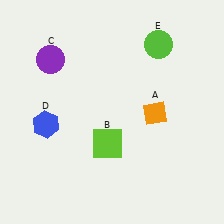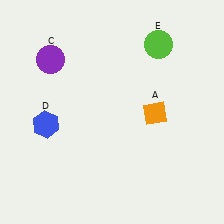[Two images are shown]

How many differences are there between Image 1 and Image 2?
There is 1 difference between the two images.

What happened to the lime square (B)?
The lime square (B) was removed in Image 2. It was in the bottom-left area of Image 1.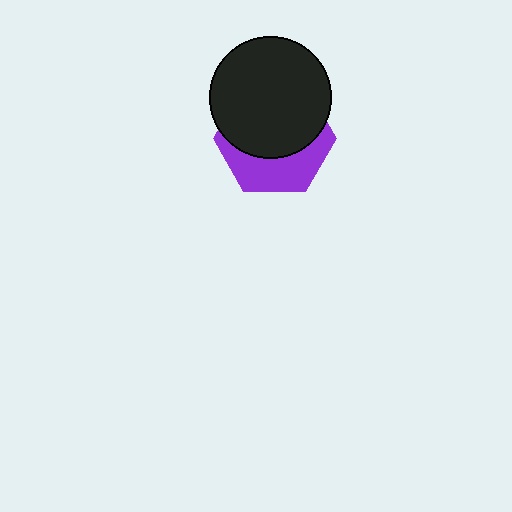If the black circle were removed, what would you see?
You would see the complete purple hexagon.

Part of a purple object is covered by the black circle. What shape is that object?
It is a hexagon.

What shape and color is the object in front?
The object in front is a black circle.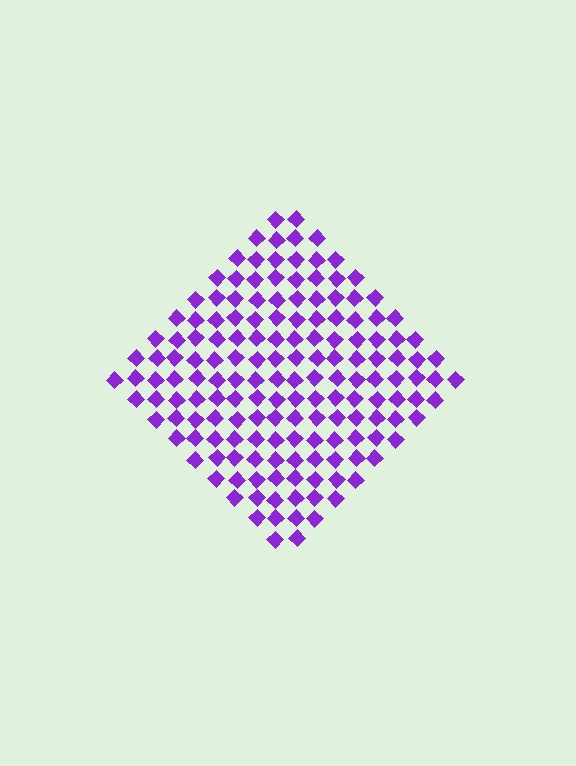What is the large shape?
The large shape is a diamond.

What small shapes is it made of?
It is made of small diamonds.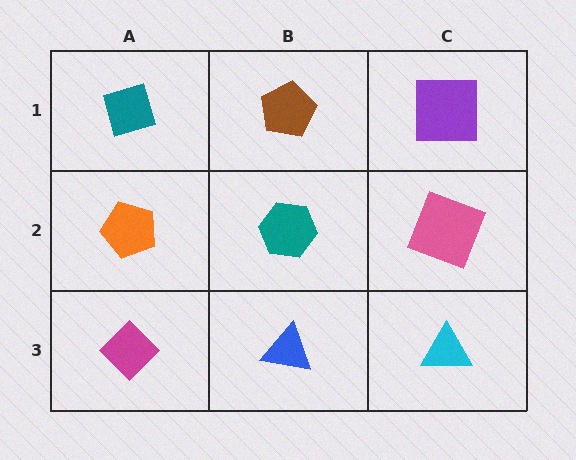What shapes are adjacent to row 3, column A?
An orange pentagon (row 2, column A), a blue triangle (row 3, column B).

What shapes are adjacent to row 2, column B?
A brown pentagon (row 1, column B), a blue triangle (row 3, column B), an orange pentagon (row 2, column A), a pink square (row 2, column C).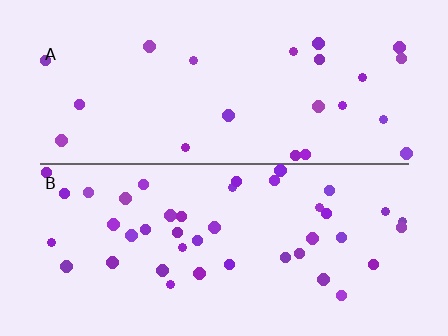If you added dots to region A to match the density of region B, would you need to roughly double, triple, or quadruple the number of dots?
Approximately double.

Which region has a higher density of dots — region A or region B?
B (the bottom).